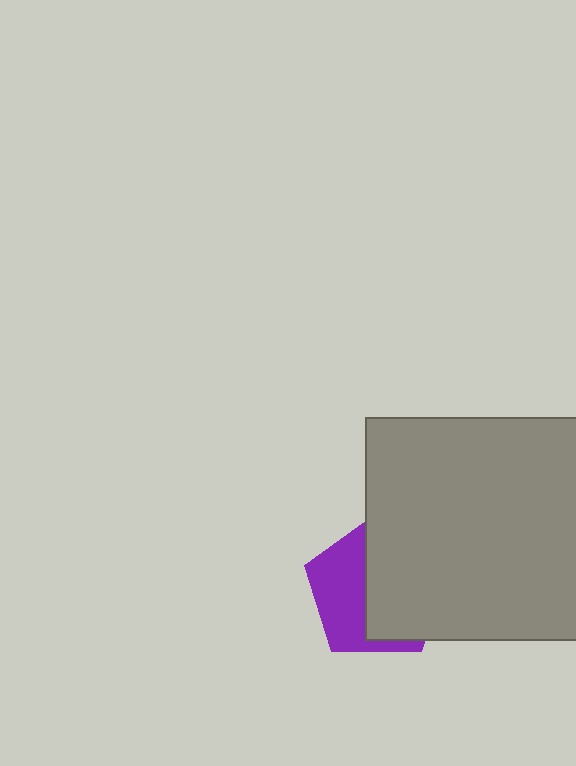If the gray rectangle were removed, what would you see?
You would see the complete purple pentagon.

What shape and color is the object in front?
The object in front is a gray rectangle.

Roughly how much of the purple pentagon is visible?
A small part of it is visible (roughly 43%).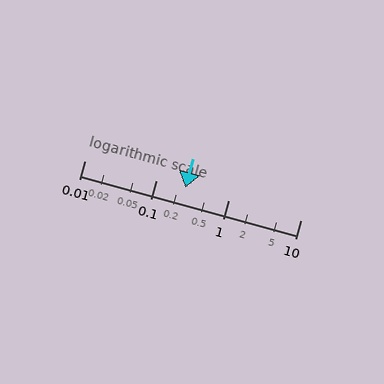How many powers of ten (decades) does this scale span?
The scale spans 3 decades, from 0.01 to 10.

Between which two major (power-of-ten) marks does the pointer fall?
The pointer is between 0.1 and 1.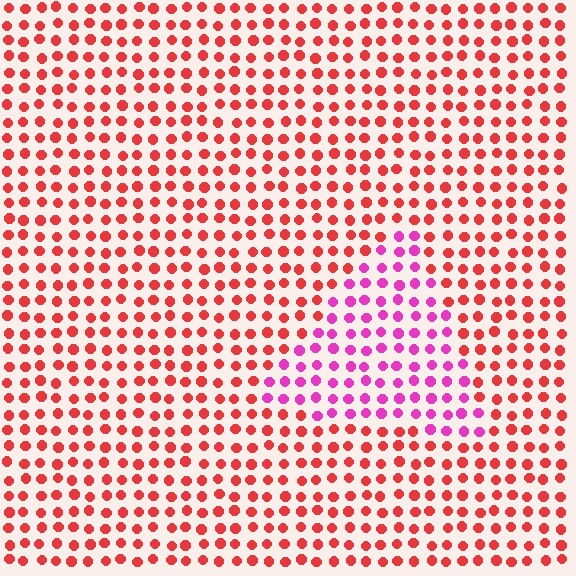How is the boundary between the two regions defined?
The boundary is defined purely by a slight shift in hue (about 46 degrees). Spacing, size, and orientation are identical on both sides.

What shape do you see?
I see a triangle.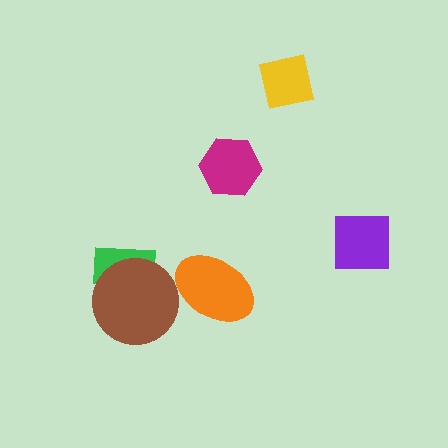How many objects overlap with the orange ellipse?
0 objects overlap with the orange ellipse.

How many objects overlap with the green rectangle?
1 object overlaps with the green rectangle.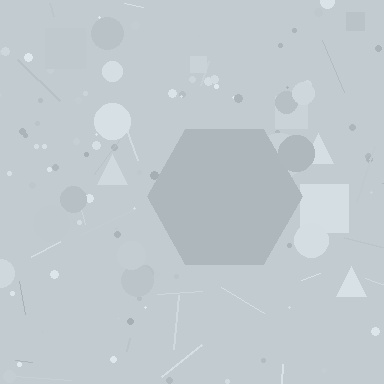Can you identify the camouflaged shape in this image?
The camouflaged shape is a hexagon.